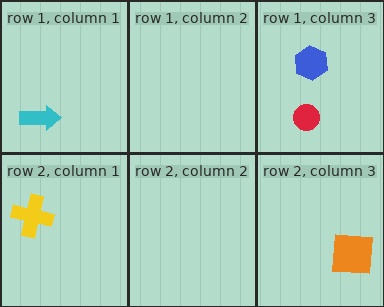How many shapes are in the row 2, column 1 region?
1.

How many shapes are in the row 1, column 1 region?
1.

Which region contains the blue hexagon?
The row 1, column 3 region.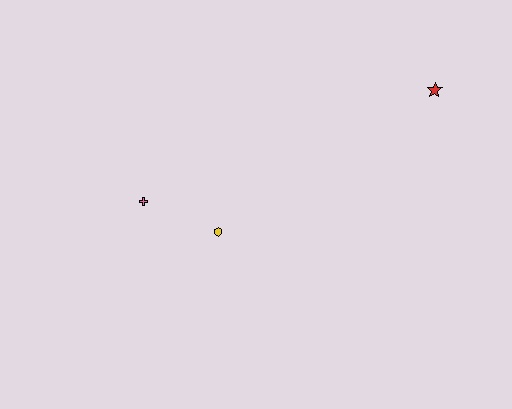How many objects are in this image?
There are 3 objects.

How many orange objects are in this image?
There are no orange objects.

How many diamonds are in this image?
There are no diamonds.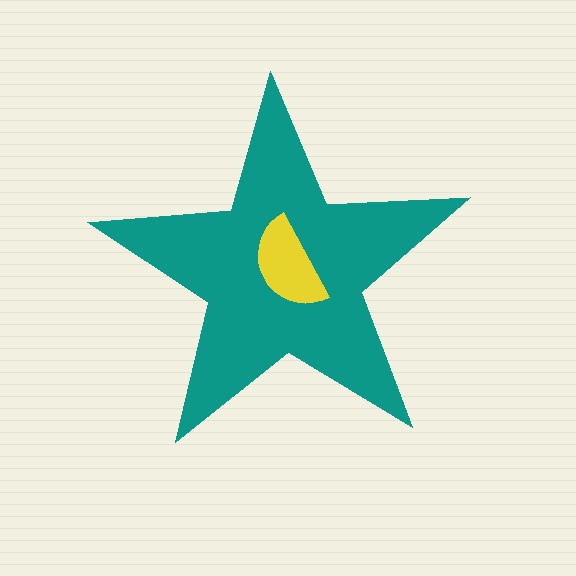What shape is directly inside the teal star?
The yellow semicircle.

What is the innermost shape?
The yellow semicircle.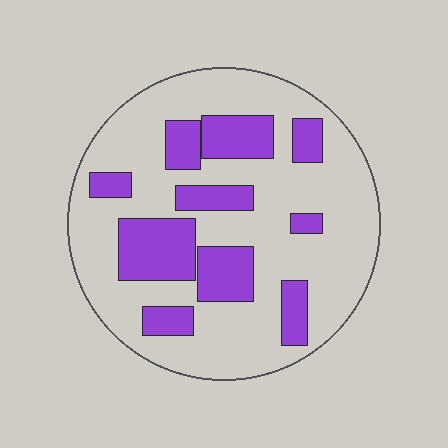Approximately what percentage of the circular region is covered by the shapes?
Approximately 30%.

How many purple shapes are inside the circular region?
10.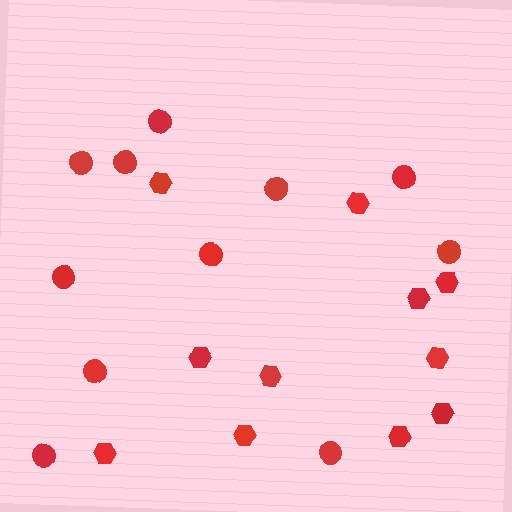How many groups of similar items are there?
There are 2 groups: one group of circles (11) and one group of hexagons (11).